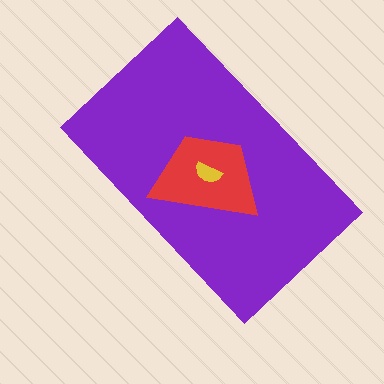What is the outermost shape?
The purple rectangle.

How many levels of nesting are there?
3.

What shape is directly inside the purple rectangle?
The red trapezoid.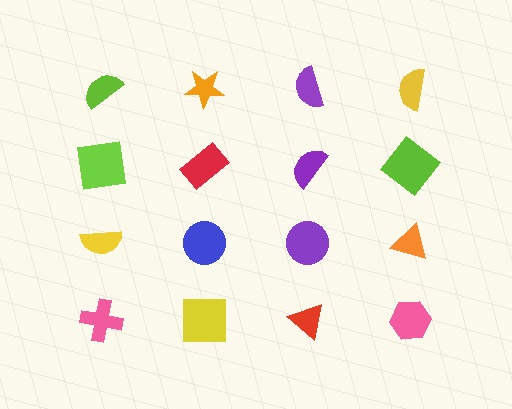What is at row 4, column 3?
A red triangle.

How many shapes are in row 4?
4 shapes.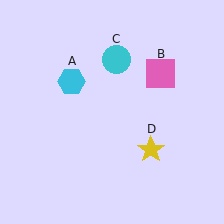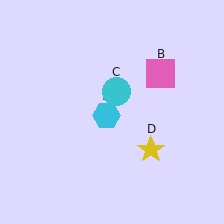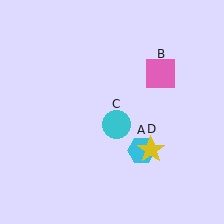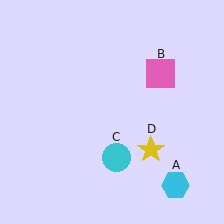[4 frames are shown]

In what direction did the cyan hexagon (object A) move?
The cyan hexagon (object A) moved down and to the right.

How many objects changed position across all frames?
2 objects changed position: cyan hexagon (object A), cyan circle (object C).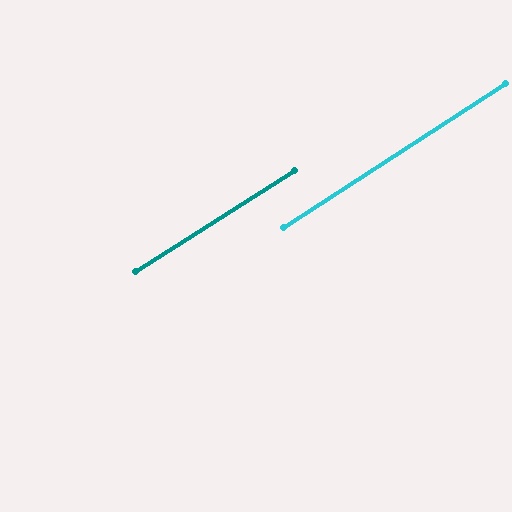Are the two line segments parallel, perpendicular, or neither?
Parallel — their directions differ by only 0.3°.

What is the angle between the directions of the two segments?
Approximately 0 degrees.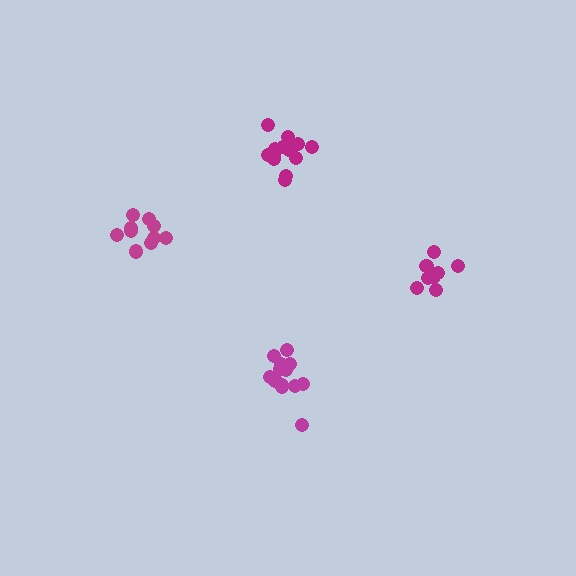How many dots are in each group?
Group 1: 14 dots, Group 2: 14 dots, Group 3: 9 dots, Group 4: 10 dots (47 total).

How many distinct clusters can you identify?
There are 4 distinct clusters.